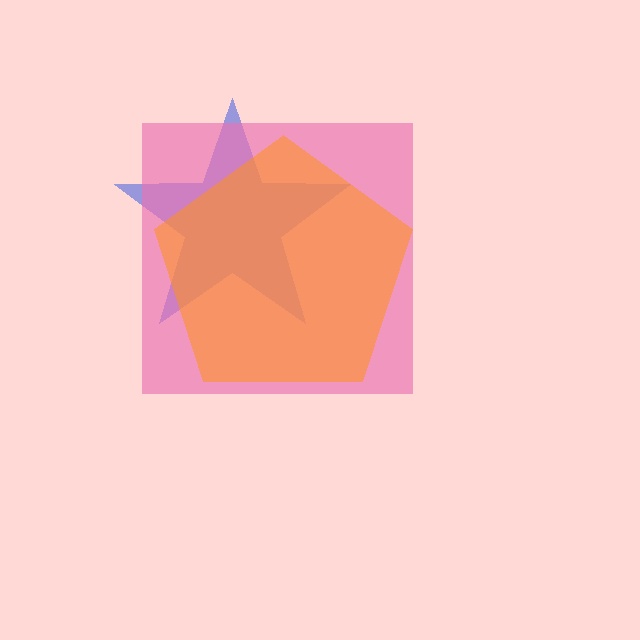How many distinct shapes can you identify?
There are 3 distinct shapes: a blue star, a pink square, an orange pentagon.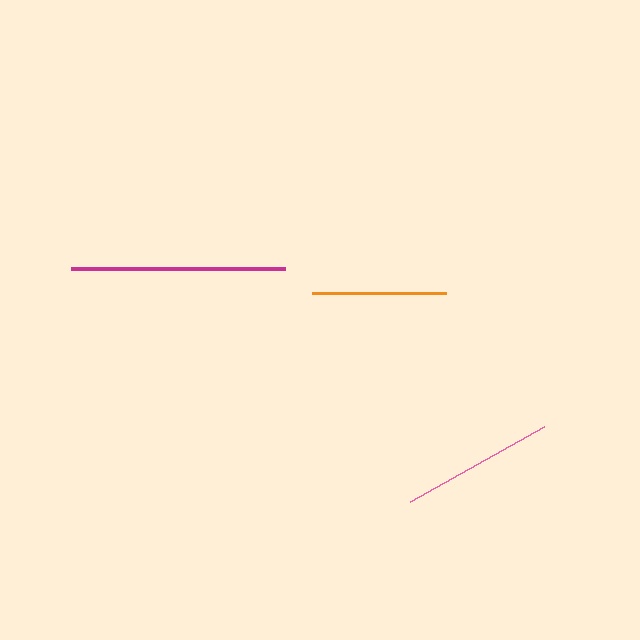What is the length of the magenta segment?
The magenta segment is approximately 213 pixels long.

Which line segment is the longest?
The magenta line is the longest at approximately 213 pixels.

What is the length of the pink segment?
The pink segment is approximately 153 pixels long.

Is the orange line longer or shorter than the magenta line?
The magenta line is longer than the orange line.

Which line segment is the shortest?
The orange line is the shortest at approximately 134 pixels.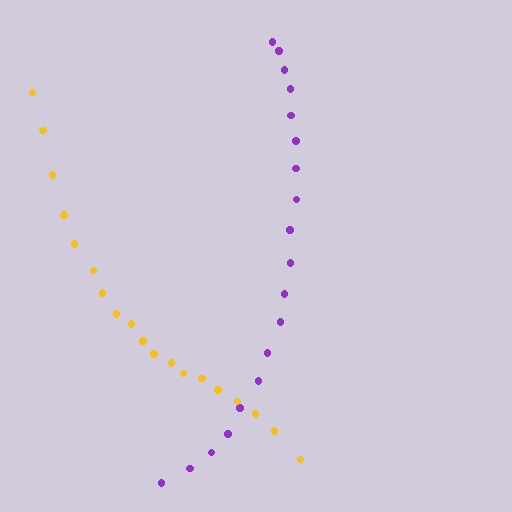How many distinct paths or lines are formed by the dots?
There are 2 distinct paths.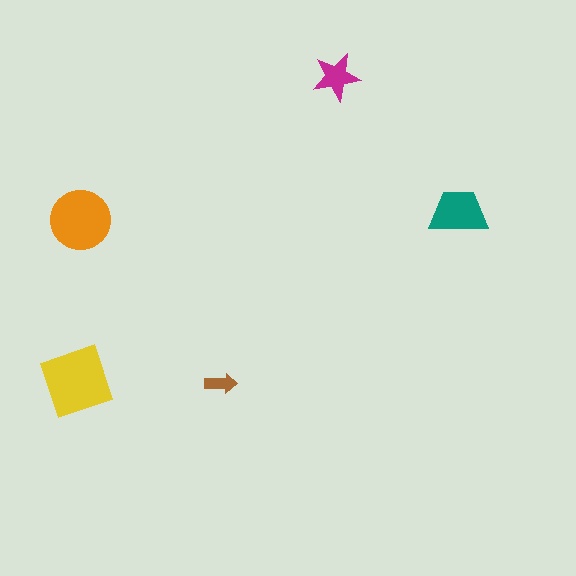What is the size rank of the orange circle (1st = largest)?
2nd.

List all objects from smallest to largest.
The brown arrow, the magenta star, the teal trapezoid, the orange circle, the yellow diamond.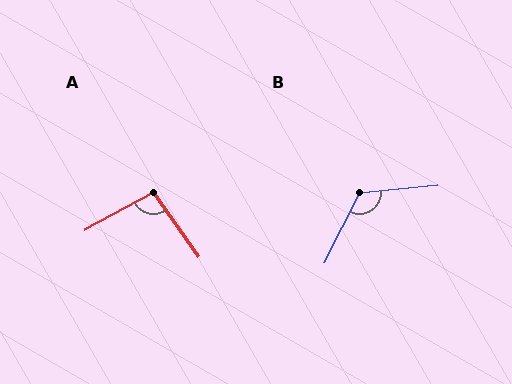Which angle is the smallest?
A, at approximately 96 degrees.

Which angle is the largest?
B, at approximately 122 degrees.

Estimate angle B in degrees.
Approximately 122 degrees.